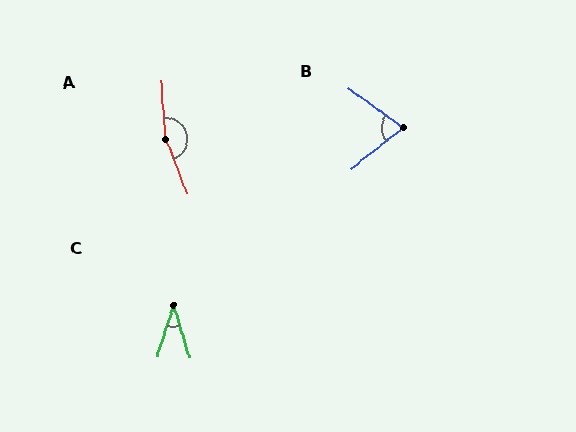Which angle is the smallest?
C, at approximately 34 degrees.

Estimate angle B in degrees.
Approximately 75 degrees.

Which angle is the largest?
A, at approximately 162 degrees.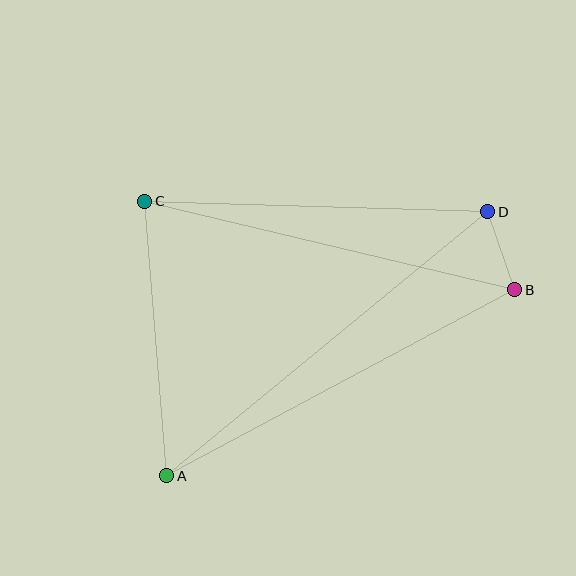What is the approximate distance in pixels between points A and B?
The distance between A and B is approximately 395 pixels.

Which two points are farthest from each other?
Points A and D are farthest from each other.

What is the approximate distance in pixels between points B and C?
The distance between B and C is approximately 381 pixels.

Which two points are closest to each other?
Points B and D are closest to each other.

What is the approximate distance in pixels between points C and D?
The distance between C and D is approximately 343 pixels.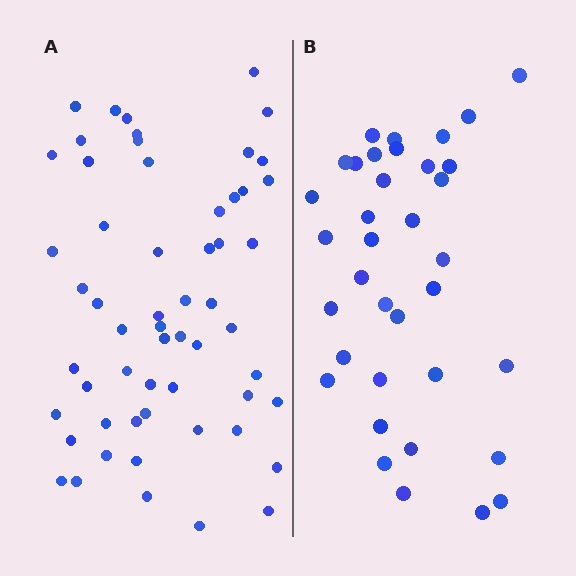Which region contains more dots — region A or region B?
Region A (the left region) has more dots.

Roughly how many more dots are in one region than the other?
Region A has approximately 20 more dots than region B.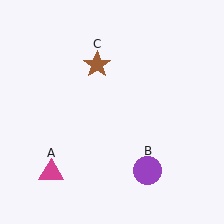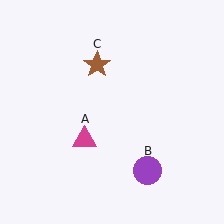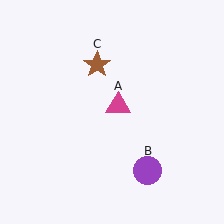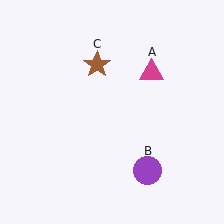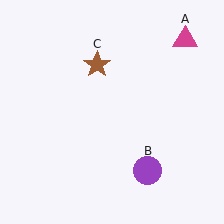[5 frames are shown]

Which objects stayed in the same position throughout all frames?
Purple circle (object B) and brown star (object C) remained stationary.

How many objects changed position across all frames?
1 object changed position: magenta triangle (object A).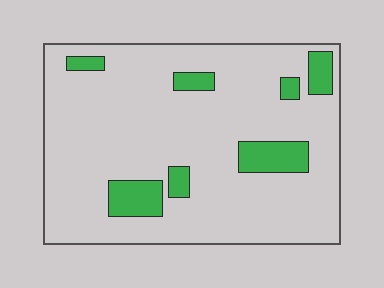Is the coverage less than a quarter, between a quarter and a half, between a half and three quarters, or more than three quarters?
Less than a quarter.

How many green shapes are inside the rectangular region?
7.